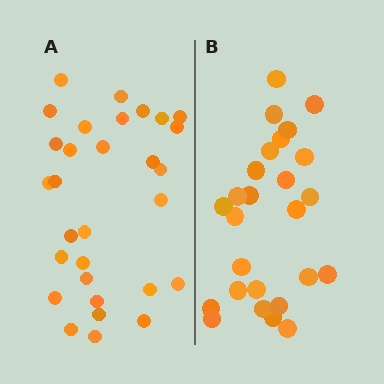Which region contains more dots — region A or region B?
Region A (the left region) has more dots.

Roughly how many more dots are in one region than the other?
Region A has about 4 more dots than region B.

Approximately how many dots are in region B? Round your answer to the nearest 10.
About 30 dots. (The exact count is 26, which rounds to 30.)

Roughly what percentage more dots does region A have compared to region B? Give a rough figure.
About 15% more.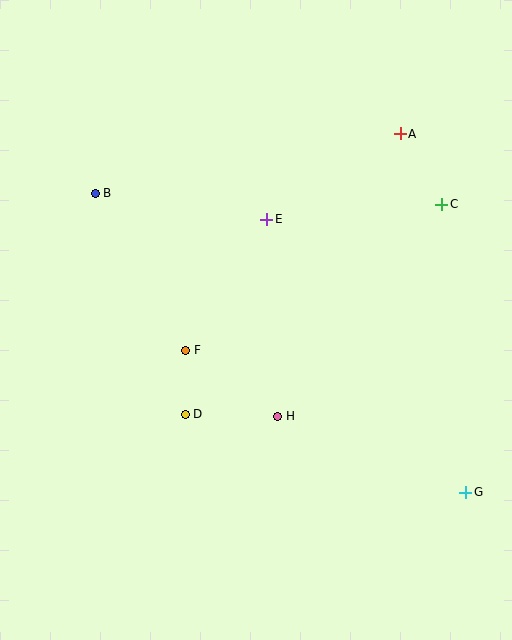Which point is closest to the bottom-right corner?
Point G is closest to the bottom-right corner.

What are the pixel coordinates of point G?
Point G is at (466, 492).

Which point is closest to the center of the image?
Point F at (186, 350) is closest to the center.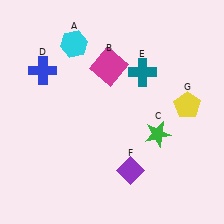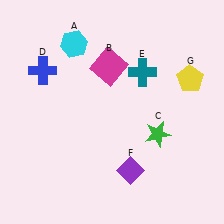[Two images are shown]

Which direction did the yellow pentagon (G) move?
The yellow pentagon (G) moved up.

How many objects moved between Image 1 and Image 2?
1 object moved between the two images.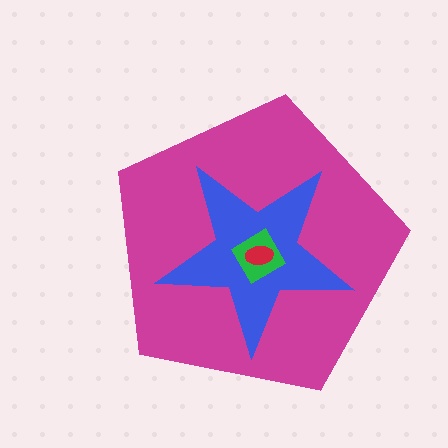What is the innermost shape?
The red ellipse.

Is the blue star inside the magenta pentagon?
Yes.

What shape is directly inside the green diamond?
The red ellipse.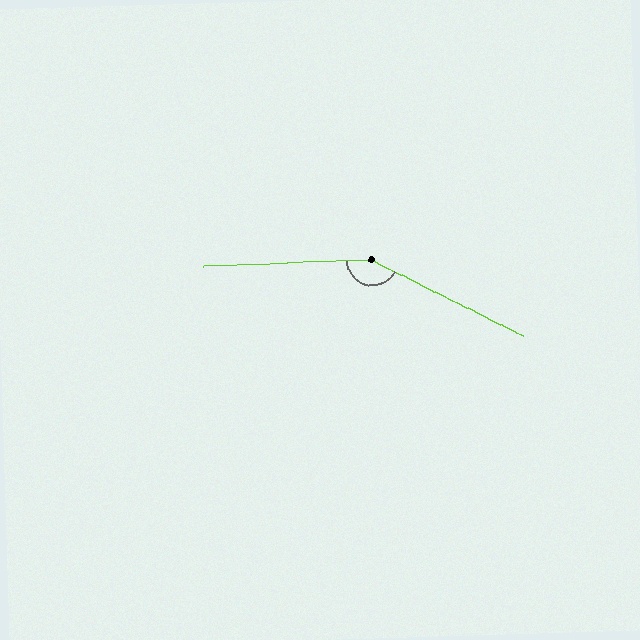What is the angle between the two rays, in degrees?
Approximately 151 degrees.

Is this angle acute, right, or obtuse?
It is obtuse.